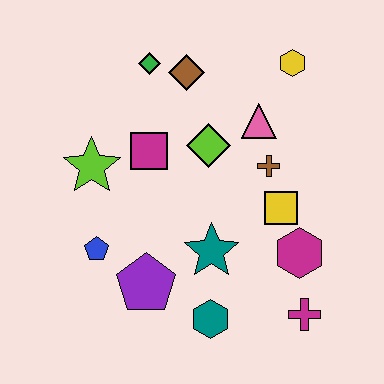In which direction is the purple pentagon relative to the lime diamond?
The purple pentagon is below the lime diamond.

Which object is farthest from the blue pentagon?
The yellow hexagon is farthest from the blue pentagon.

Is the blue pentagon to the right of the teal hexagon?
No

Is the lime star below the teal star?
No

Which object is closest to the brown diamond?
The green diamond is closest to the brown diamond.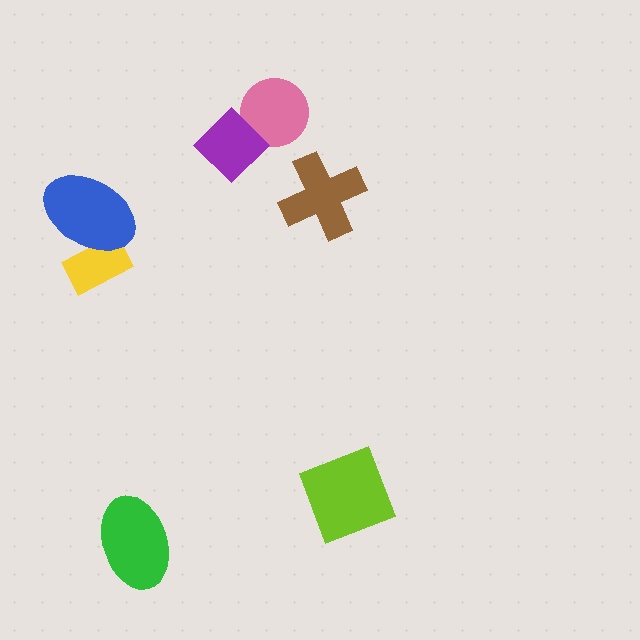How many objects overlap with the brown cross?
0 objects overlap with the brown cross.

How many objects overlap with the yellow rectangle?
1 object overlaps with the yellow rectangle.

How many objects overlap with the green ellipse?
0 objects overlap with the green ellipse.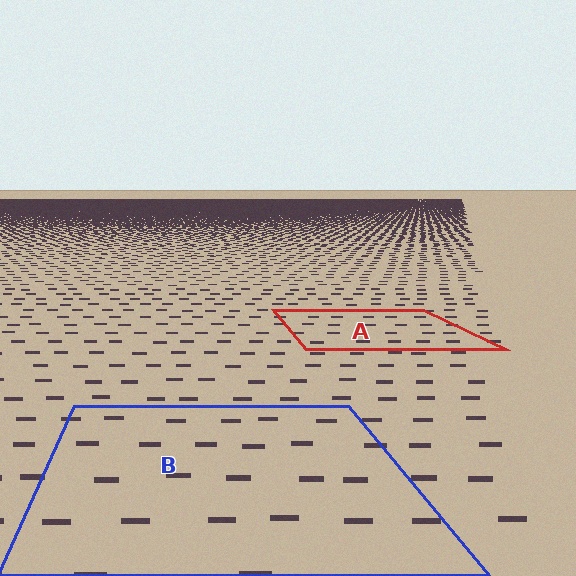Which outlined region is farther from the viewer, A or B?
Region A is farther from the viewer — the texture elements inside it appear smaller and more densely packed.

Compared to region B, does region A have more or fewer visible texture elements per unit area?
Region A has more texture elements per unit area — they are packed more densely because it is farther away.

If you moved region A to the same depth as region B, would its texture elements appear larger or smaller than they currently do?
They would appear larger. At a closer depth, the same texture elements are projected at a bigger on-screen size.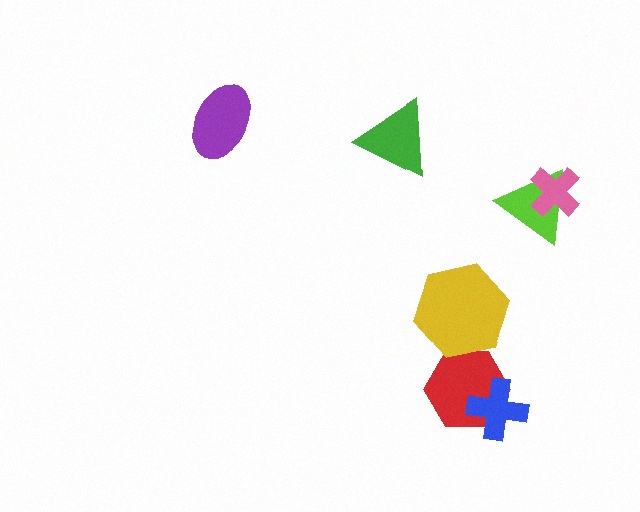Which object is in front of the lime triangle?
The pink cross is in front of the lime triangle.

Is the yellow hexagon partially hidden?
No, no other shape covers it.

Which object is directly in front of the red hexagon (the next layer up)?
The blue cross is directly in front of the red hexagon.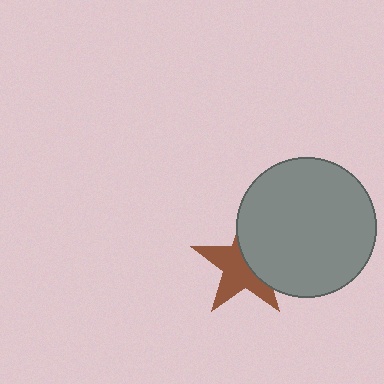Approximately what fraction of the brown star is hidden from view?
Roughly 43% of the brown star is hidden behind the gray circle.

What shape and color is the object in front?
The object in front is a gray circle.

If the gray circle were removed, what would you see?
You would see the complete brown star.